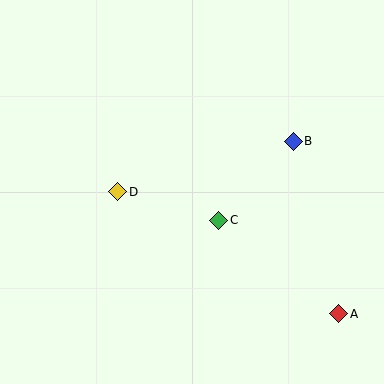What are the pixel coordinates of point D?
Point D is at (118, 192).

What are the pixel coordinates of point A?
Point A is at (339, 314).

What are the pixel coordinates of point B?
Point B is at (293, 141).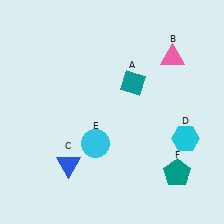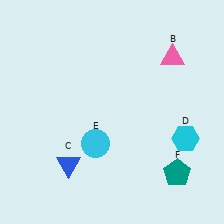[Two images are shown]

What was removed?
The teal diamond (A) was removed in Image 2.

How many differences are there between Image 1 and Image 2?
There is 1 difference between the two images.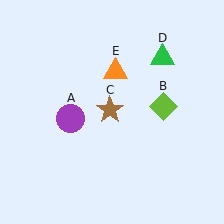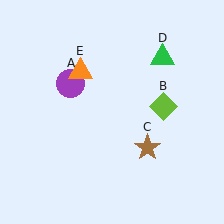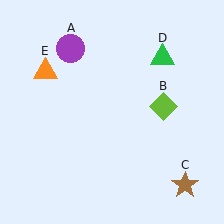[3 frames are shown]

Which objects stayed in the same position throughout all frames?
Lime diamond (object B) and green triangle (object D) remained stationary.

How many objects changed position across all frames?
3 objects changed position: purple circle (object A), brown star (object C), orange triangle (object E).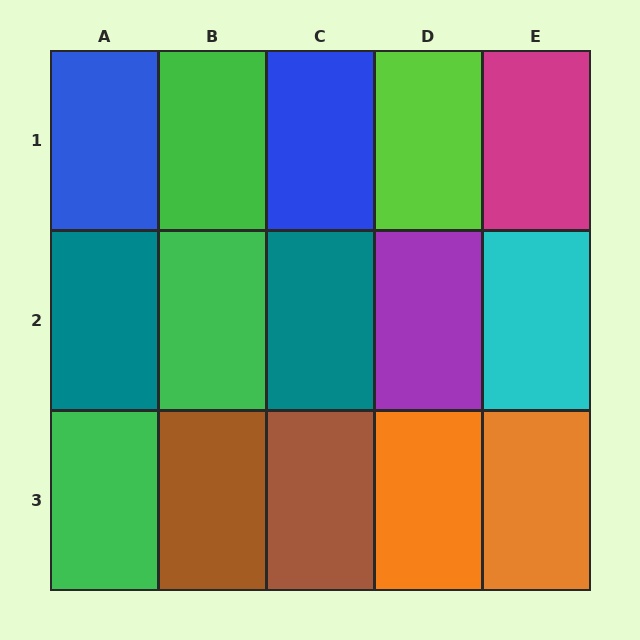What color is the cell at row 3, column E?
Orange.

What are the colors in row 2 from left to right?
Teal, green, teal, purple, cyan.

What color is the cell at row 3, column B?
Brown.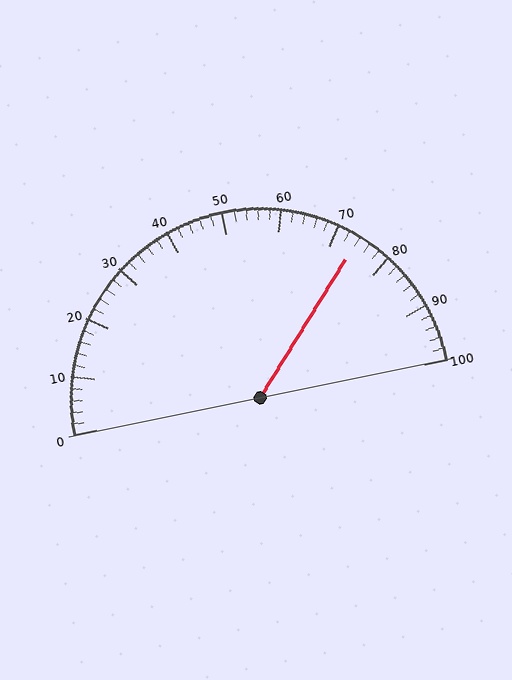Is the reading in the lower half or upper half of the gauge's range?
The reading is in the upper half of the range (0 to 100).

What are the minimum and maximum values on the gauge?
The gauge ranges from 0 to 100.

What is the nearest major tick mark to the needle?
The nearest major tick mark is 70.